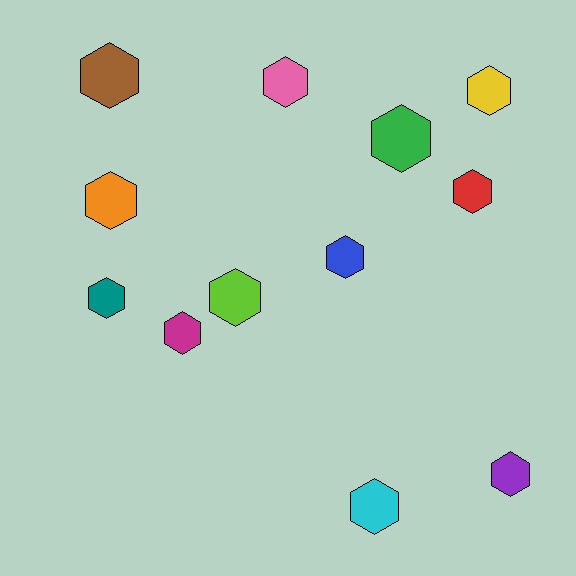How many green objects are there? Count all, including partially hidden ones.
There is 1 green object.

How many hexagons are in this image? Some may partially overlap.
There are 12 hexagons.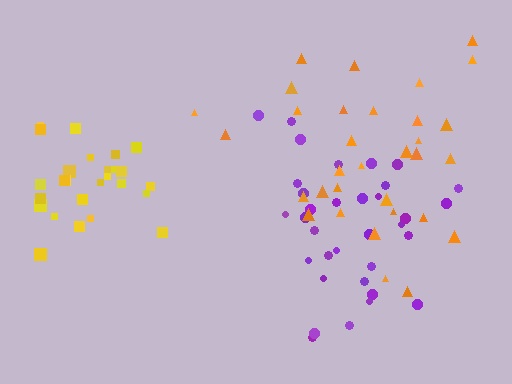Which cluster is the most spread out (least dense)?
Orange.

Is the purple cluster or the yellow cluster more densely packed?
Yellow.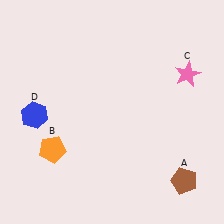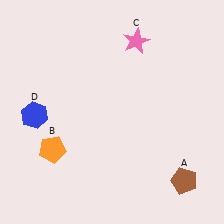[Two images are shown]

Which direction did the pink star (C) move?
The pink star (C) moved left.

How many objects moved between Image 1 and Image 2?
1 object moved between the two images.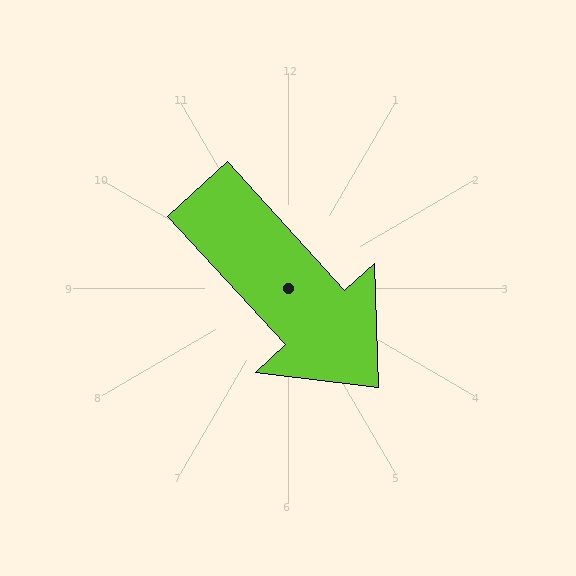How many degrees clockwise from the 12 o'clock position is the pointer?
Approximately 138 degrees.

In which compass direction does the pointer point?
Southeast.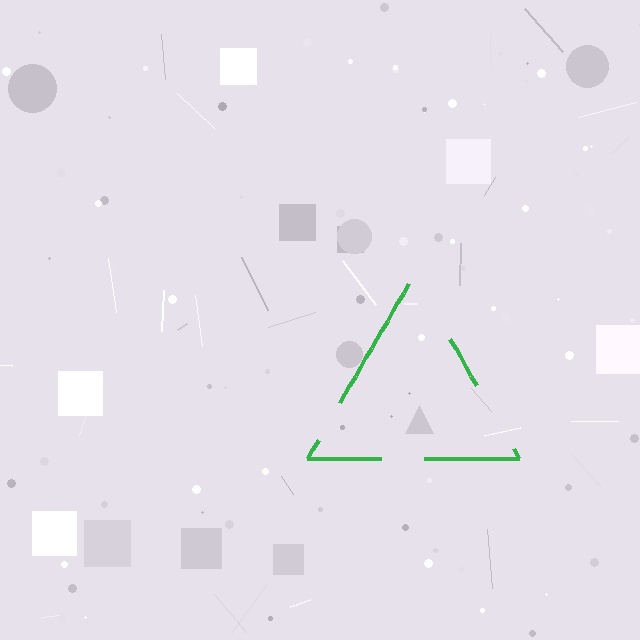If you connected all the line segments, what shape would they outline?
They would outline a triangle.